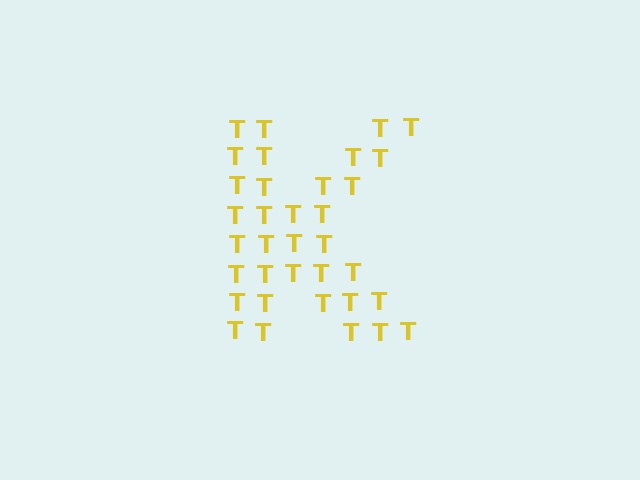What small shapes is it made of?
It is made of small letter T's.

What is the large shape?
The large shape is the letter K.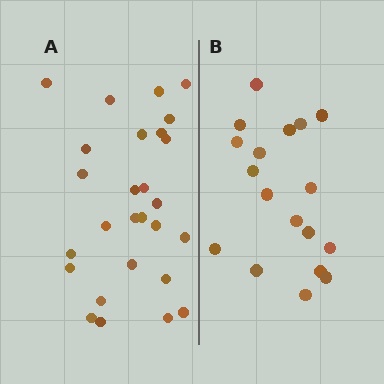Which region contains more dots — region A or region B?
Region A (the left region) has more dots.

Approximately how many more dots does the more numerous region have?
Region A has roughly 8 or so more dots than region B.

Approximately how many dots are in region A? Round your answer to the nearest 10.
About 30 dots. (The exact count is 27, which rounds to 30.)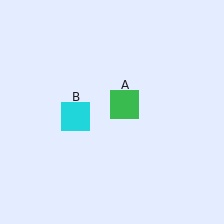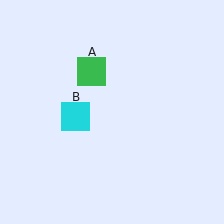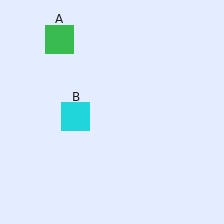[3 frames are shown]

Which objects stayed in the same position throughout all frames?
Cyan square (object B) remained stationary.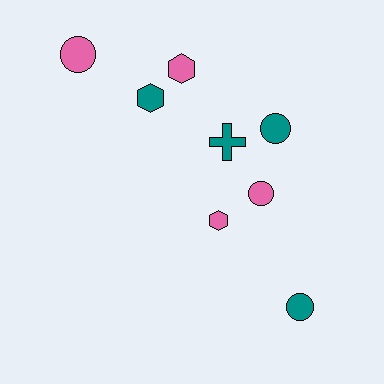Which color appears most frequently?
Pink, with 4 objects.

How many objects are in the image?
There are 8 objects.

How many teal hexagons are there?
There is 1 teal hexagon.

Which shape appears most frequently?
Circle, with 4 objects.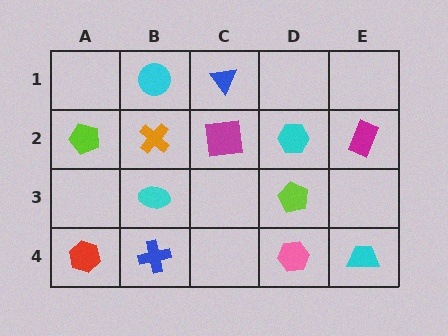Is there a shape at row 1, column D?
No, that cell is empty.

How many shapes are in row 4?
4 shapes.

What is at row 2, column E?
A magenta rectangle.